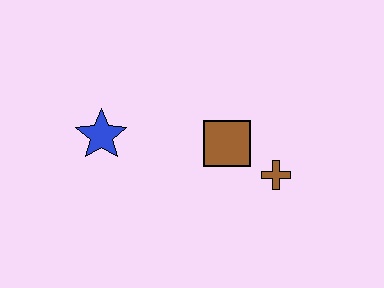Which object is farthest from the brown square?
The blue star is farthest from the brown square.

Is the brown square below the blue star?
Yes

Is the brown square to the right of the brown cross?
No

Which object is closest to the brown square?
The brown cross is closest to the brown square.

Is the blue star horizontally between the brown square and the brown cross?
No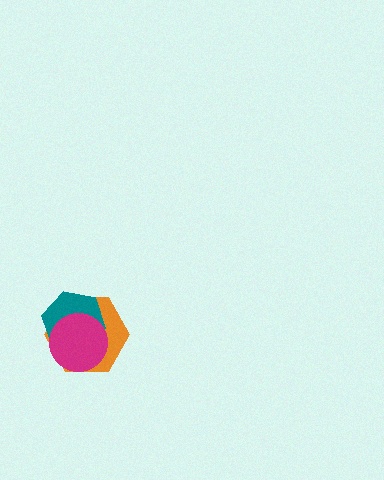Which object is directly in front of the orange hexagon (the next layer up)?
The teal hexagon is directly in front of the orange hexagon.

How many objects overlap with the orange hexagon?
2 objects overlap with the orange hexagon.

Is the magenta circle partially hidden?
No, no other shape covers it.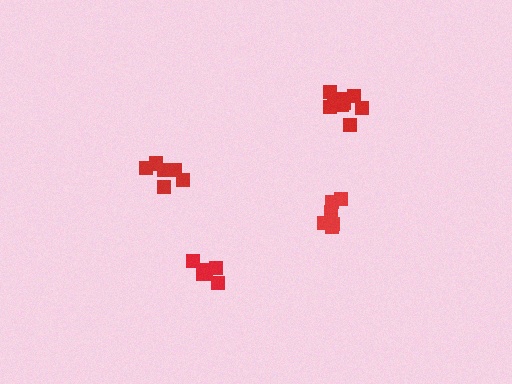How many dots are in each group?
Group 1: 5 dots, Group 2: 10 dots, Group 3: 6 dots, Group 4: 6 dots (27 total).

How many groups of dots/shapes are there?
There are 4 groups.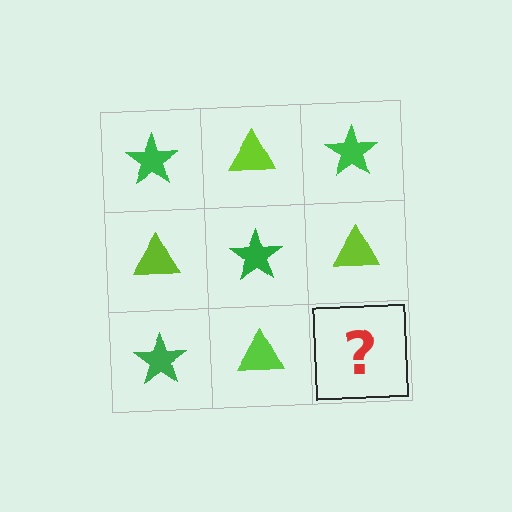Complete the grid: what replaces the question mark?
The question mark should be replaced with a green star.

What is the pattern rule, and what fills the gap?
The rule is that it alternates green star and lime triangle in a checkerboard pattern. The gap should be filled with a green star.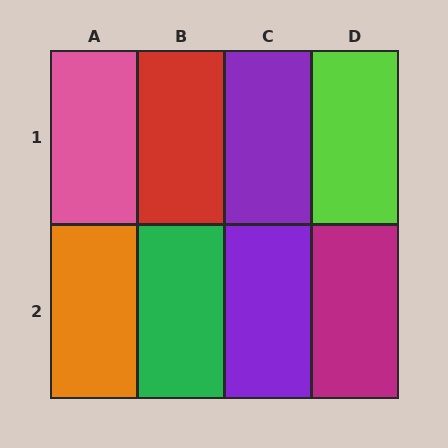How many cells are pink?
1 cell is pink.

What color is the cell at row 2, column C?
Purple.